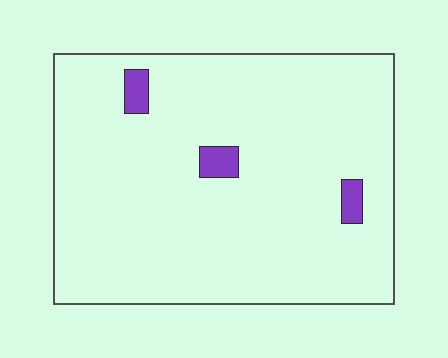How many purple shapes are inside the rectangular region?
3.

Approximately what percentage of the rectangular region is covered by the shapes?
Approximately 5%.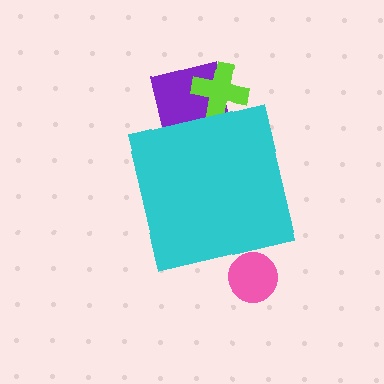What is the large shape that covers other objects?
A cyan square.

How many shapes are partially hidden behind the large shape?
3 shapes are partially hidden.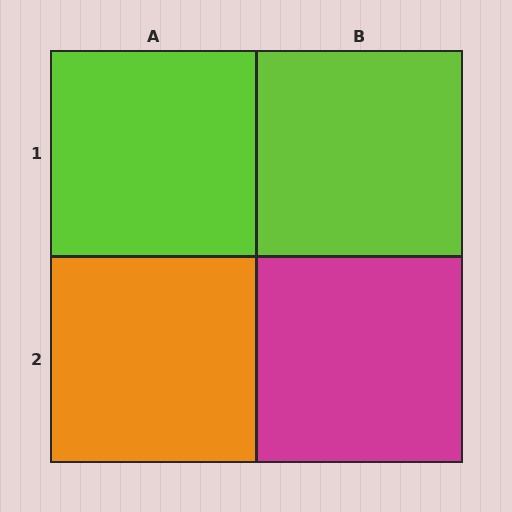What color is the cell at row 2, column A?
Orange.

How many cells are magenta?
1 cell is magenta.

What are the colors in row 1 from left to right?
Lime, lime.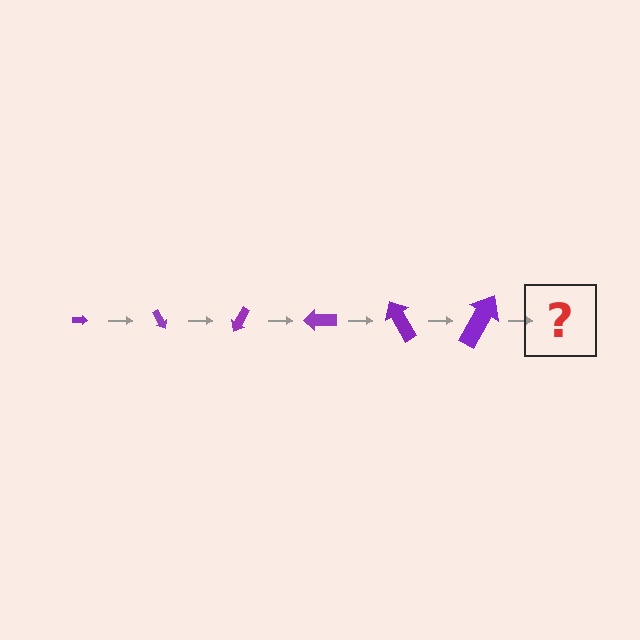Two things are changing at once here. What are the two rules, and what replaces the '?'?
The two rules are that the arrow grows larger each step and it rotates 60 degrees each step. The '?' should be an arrow, larger than the previous one and rotated 360 degrees from the start.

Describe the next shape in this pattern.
It should be an arrow, larger than the previous one and rotated 360 degrees from the start.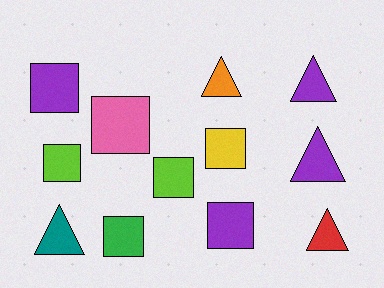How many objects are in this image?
There are 12 objects.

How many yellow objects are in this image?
There is 1 yellow object.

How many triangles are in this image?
There are 5 triangles.